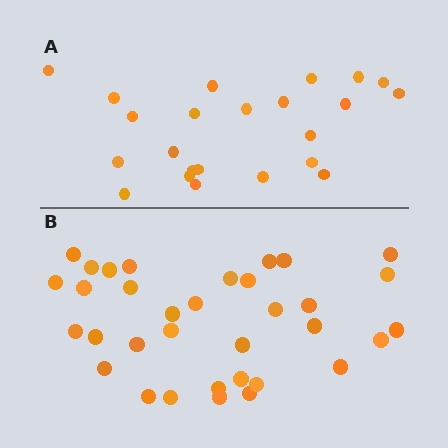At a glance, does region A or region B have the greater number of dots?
Region B (the bottom region) has more dots.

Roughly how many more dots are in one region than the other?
Region B has roughly 12 or so more dots than region A.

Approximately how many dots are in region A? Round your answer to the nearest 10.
About 20 dots. (The exact count is 23, which rounds to 20.)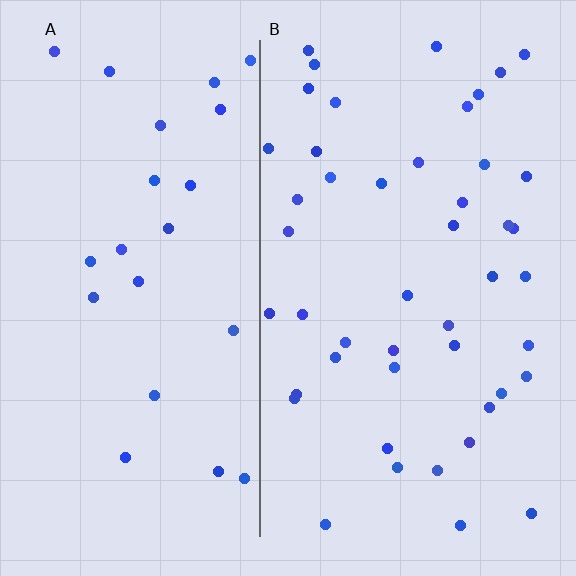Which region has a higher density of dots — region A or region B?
B (the right).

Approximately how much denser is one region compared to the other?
Approximately 2.0× — region B over region A.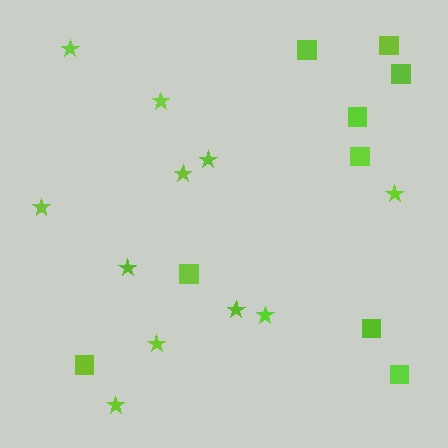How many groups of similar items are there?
There are 2 groups: one group of squares (9) and one group of stars (11).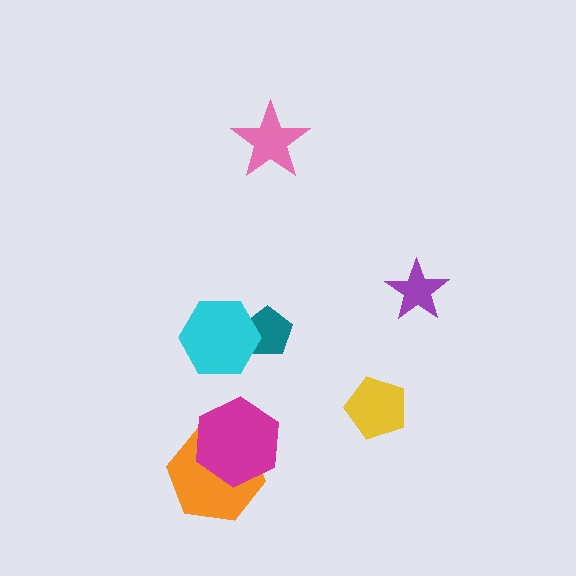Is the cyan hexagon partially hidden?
No, no other shape covers it.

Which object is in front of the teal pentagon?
The cyan hexagon is in front of the teal pentagon.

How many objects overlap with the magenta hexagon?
1 object overlaps with the magenta hexagon.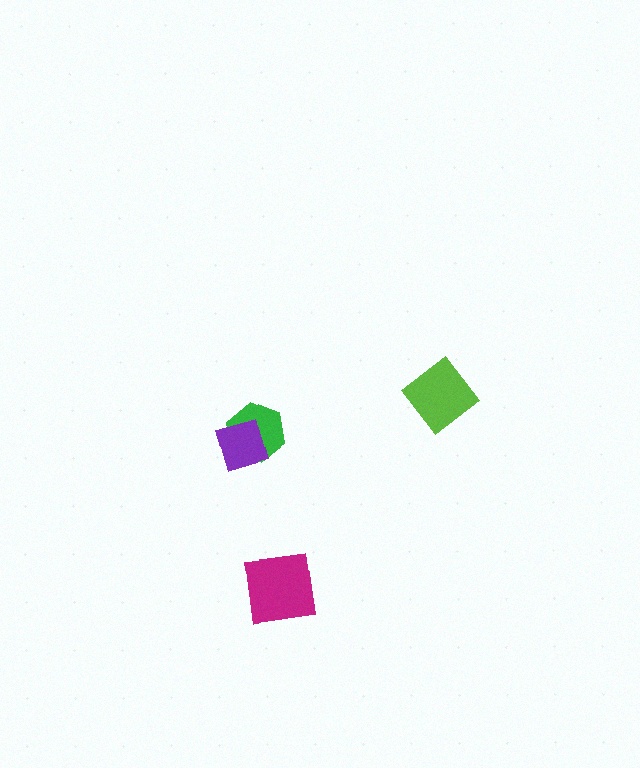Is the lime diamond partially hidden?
No, no other shape covers it.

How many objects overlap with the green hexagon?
1 object overlaps with the green hexagon.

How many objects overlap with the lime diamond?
0 objects overlap with the lime diamond.